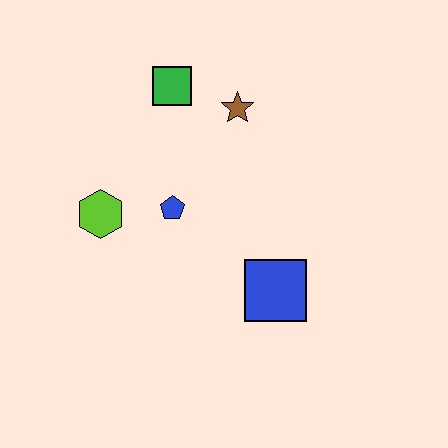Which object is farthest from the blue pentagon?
The blue square is farthest from the blue pentagon.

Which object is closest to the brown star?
The green square is closest to the brown star.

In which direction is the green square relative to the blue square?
The green square is above the blue square.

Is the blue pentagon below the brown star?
Yes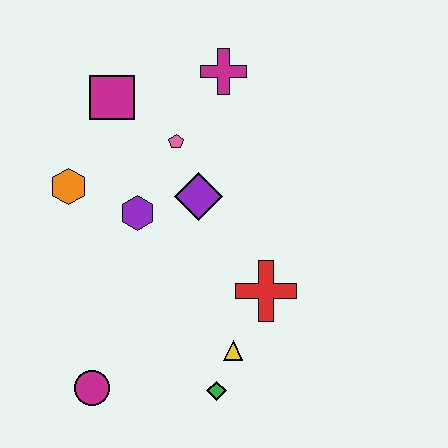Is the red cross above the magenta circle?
Yes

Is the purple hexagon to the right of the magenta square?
Yes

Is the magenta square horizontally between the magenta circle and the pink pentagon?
Yes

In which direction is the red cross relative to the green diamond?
The red cross is above the green diamond.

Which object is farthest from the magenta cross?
The magenta circle is farthest from the magenta cross.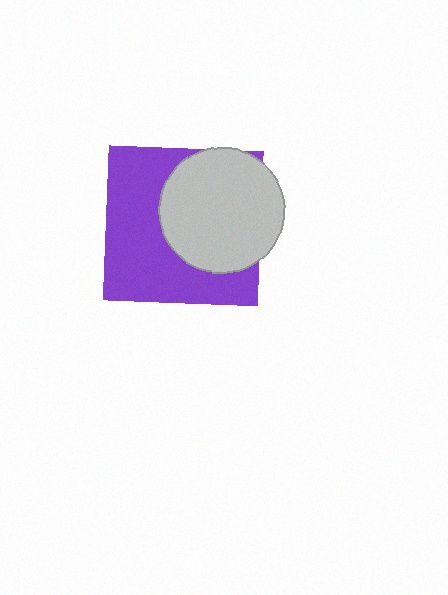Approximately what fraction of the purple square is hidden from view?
Roughly 45% of the purple square is hidden behind the light gray circle.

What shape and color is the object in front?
The object in front is a light gray circle.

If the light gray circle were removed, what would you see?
You would see the complete purple square.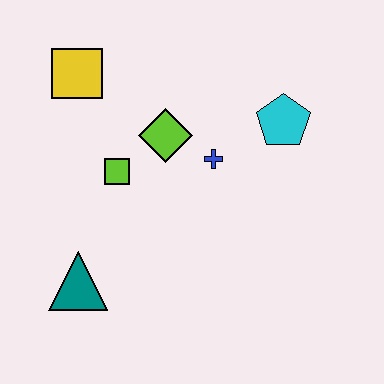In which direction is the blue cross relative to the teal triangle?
The blue cross is to the right of the teal triangle.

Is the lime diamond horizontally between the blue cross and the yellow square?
Yes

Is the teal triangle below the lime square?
Yes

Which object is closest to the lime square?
The lime diamond is closest to the lime square.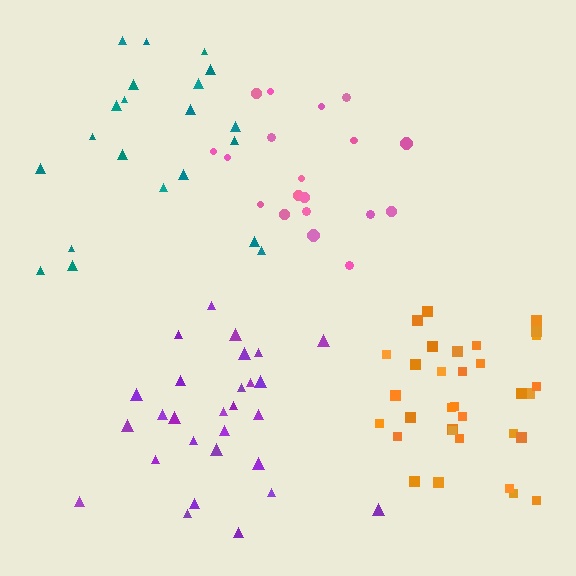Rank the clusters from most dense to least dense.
pink, orange, purple, teal.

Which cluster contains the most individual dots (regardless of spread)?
Orange (33).